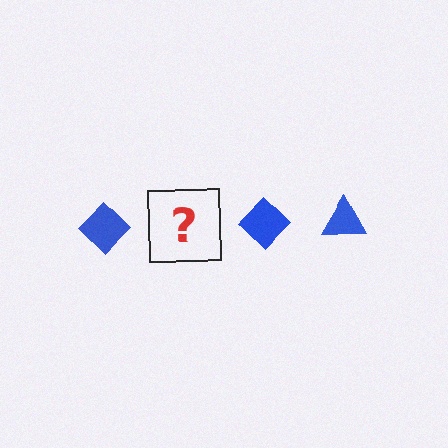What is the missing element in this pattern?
The missing element is a blue triangle.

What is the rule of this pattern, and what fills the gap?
The rule is that the pattern cycles through diamond, triangle shapes in blue. The gap should be filled with a blue triangle.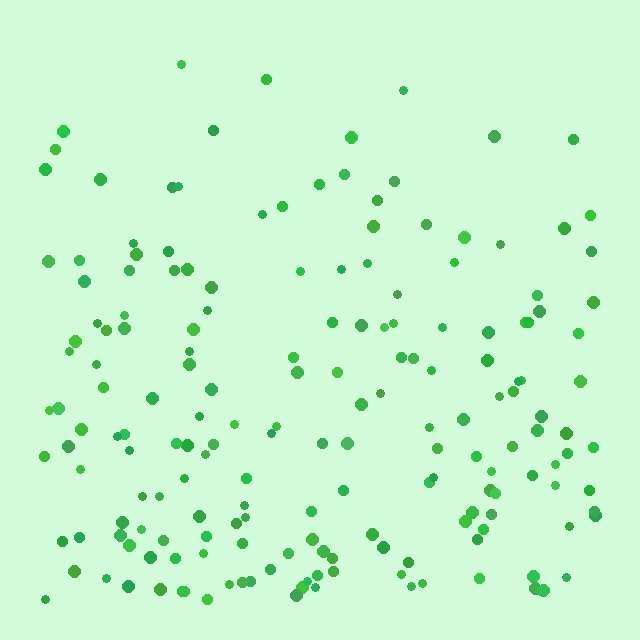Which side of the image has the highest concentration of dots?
The bottom.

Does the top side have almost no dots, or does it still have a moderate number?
Still a moderate number, just noticeably fewer than the bottom.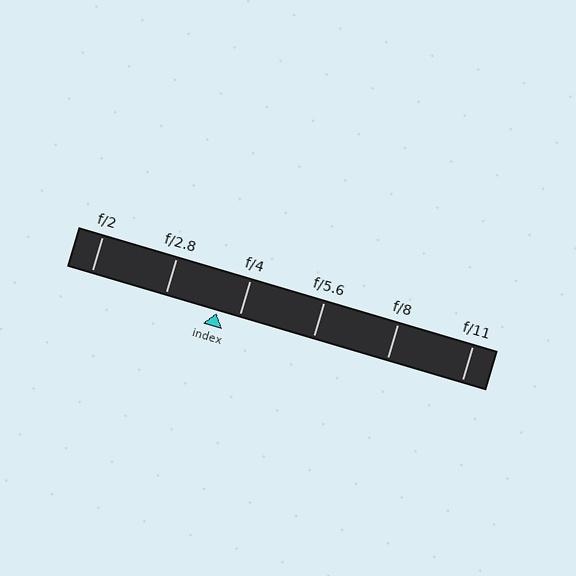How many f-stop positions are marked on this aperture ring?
There are 6 f-stop positions marked.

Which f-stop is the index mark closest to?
The index mark is closest to f/4.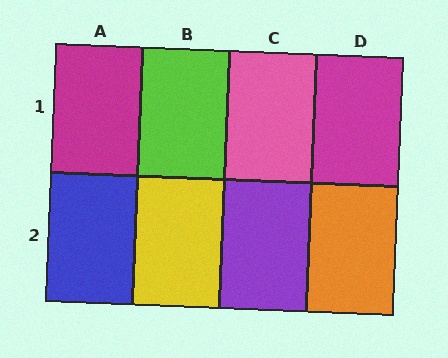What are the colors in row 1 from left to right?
Magenta, lime, pink, magenta.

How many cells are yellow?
1 cell is yellow.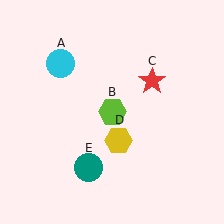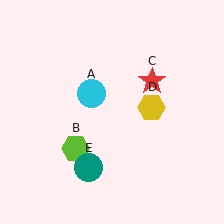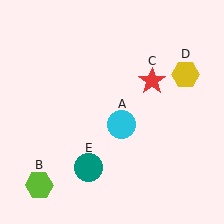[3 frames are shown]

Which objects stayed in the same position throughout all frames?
Red star (object C) and teal circle (object E) remained stationary.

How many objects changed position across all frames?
3 objects changed position: cyan circle (object A), lime hexagon (object B), yellow hexagon (object D).